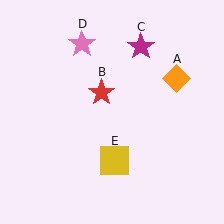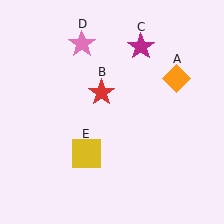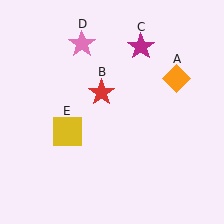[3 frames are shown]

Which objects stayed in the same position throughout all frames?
Orange diamond (object A) and red star (object B) and magenta star (object C) and pink star (object D) remained stationary.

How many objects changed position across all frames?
1 object changed position: yellow square (object E).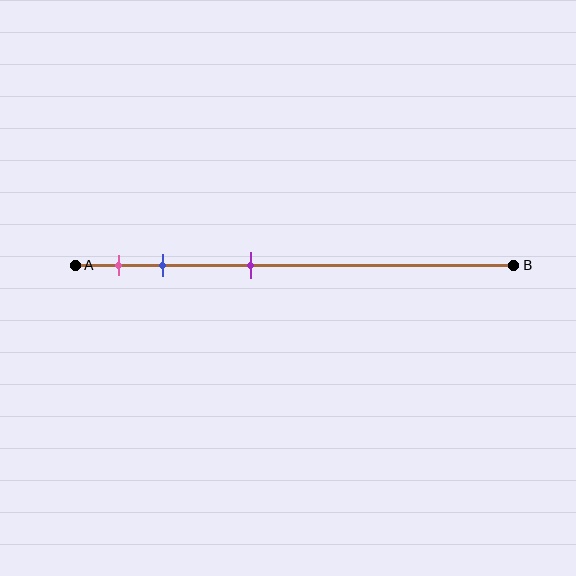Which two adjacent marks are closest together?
The pink and blue marks are the closest adjacent pair.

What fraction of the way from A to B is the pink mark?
The pink mark is approximately 10% (0.1) of the way from A to B.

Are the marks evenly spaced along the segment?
No, the marks are not evenly spaced.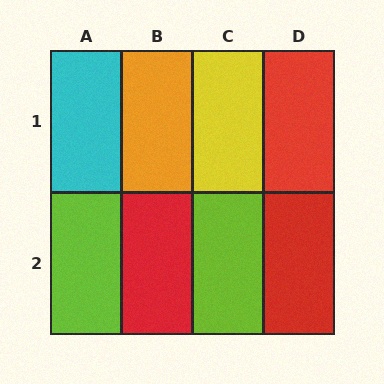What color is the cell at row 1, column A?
Cyan.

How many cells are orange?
1 cell is orange.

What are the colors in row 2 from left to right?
Lime, red, lime, red.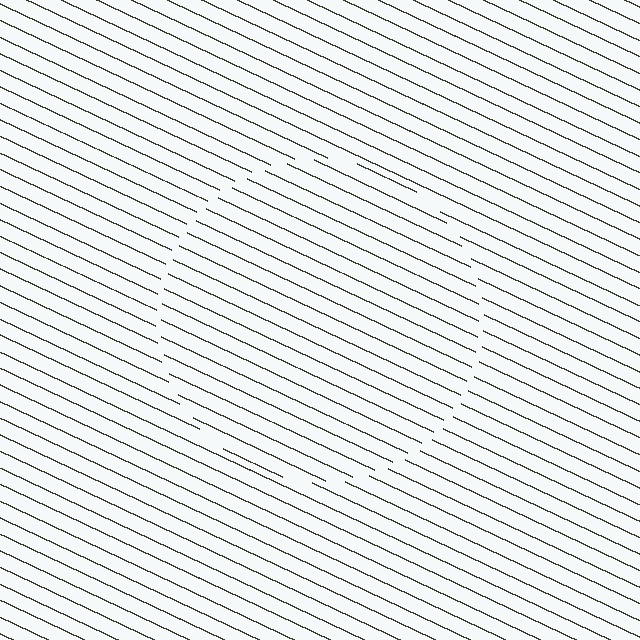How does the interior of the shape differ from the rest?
The interior of the shape contains the same grating, shifted by half a period — the contour is defined by the phase discontinuity where line-ends from the inner and outer gratings abut.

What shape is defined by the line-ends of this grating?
An illusory circle. The interior of the shape contains the same grating, shifted by half a period — the contour is defined by the phase discontinuity where line-ends from the inner and outer gratings abut.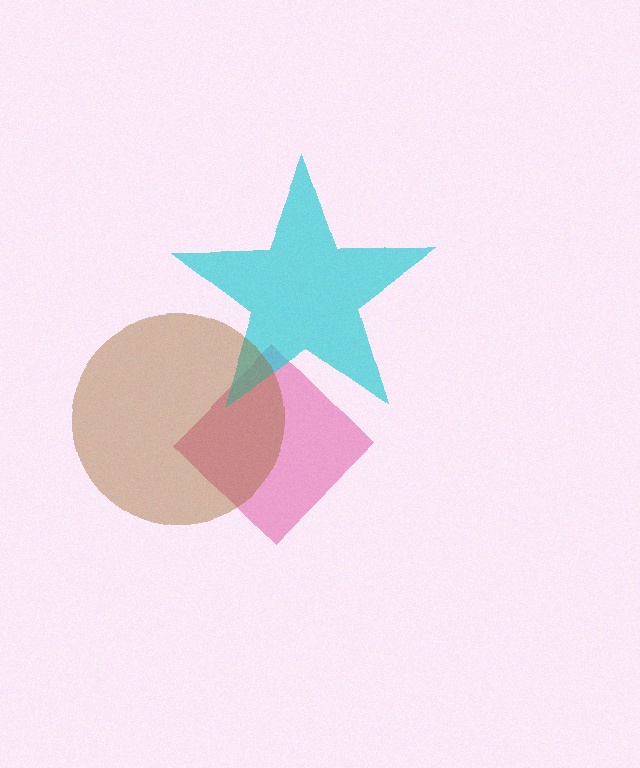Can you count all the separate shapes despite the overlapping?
Yes, there are 3 separate shapes.